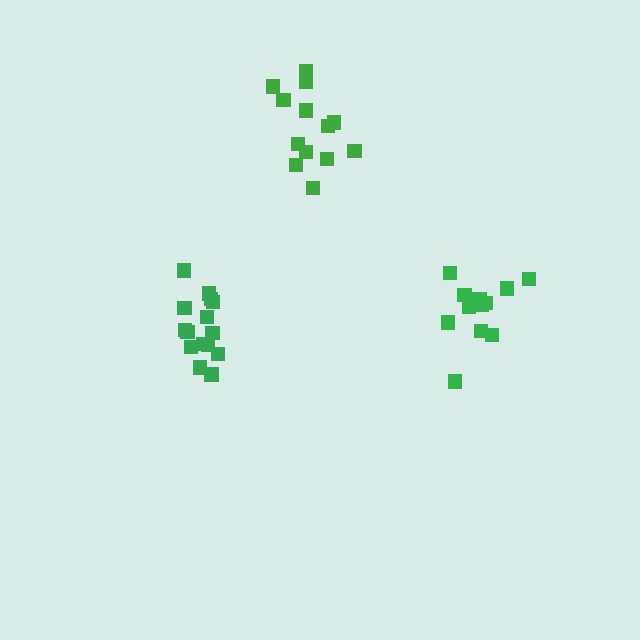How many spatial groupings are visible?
There are 3 spatial groupings.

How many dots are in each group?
Group 1: 13 dots, Group 2: 12 dots, Group 3: 15 dots (40 total).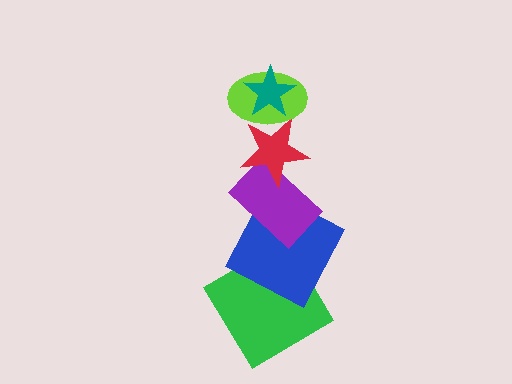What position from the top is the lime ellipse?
The lime ellipse is 2nd from the top.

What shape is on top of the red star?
The lime ellipse is on top of the red star.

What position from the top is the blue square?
The blue square is 5th from the top.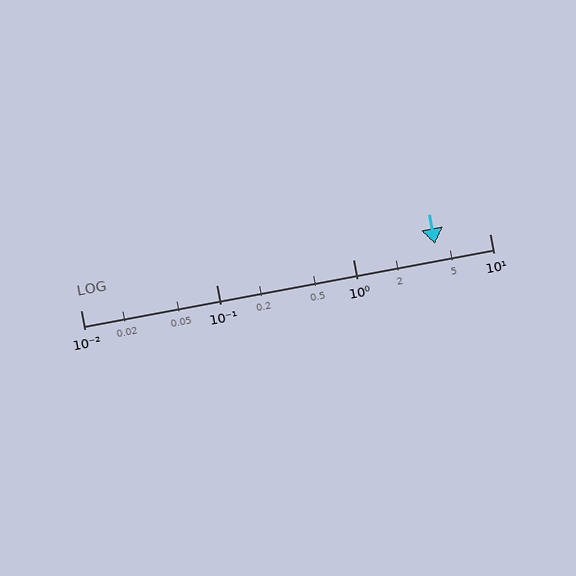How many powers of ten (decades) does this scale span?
The scale spans 3 decades, from 0.01 to 10.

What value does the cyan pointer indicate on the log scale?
The pointer indicates approximately 4.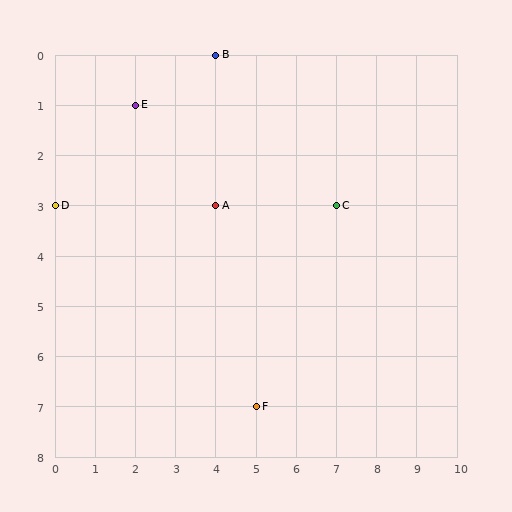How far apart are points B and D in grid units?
Points B and D are 4 columns and 3 rows apart (about 5.0 grid units diagonally).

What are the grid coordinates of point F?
Point F is at grid coordinates (5, 7).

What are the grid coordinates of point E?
Point E is at grid coordinates (2, 1).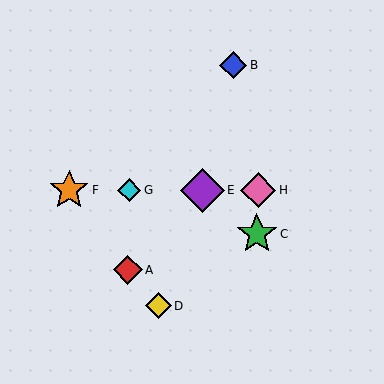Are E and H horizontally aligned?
Yes, both are at y≈190.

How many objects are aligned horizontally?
4 objects (E, F, G, H) are aligned horizontally.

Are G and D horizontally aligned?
No, G is at y≈190 and D is at y≈306.